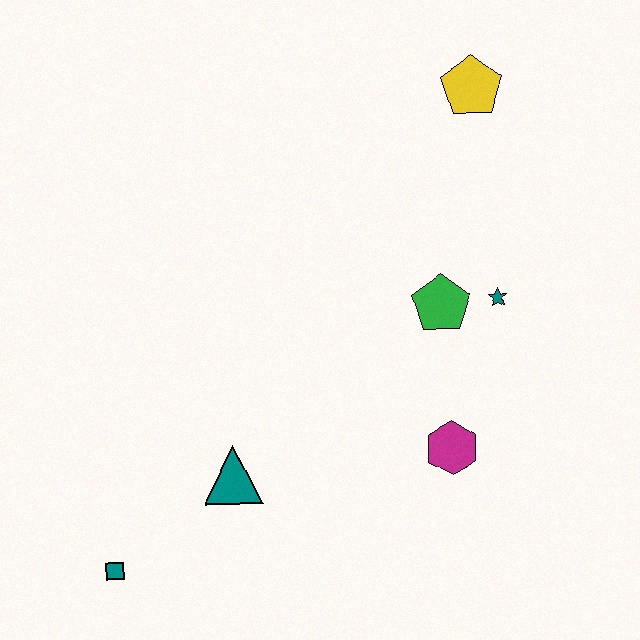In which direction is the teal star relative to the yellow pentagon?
The teal star is below the yellow pentagon.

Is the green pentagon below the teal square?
No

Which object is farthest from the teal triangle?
The yellow pentagon is farthest from the teal triangle.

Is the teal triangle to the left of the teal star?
Yes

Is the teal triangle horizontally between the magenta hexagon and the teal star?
No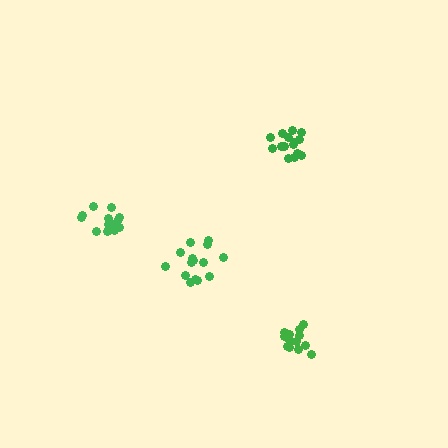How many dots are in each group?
Group 1: 14 dots, Group 2: 15 dots, Group 3: 13 dots, Group 4: 15 dots (57 total).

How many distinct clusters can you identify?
There are 4 distinct clusters.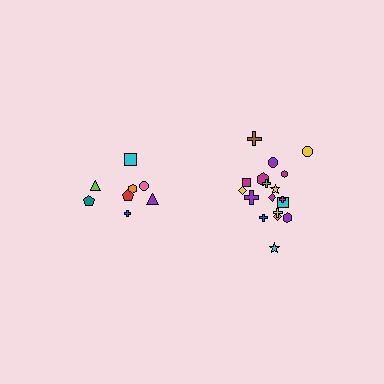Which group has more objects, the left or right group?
The right group.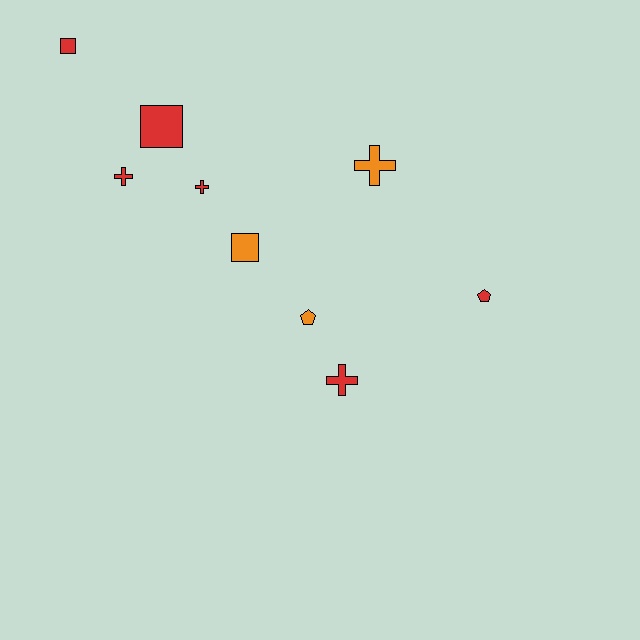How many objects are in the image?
There are 9 objects.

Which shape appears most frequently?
Cross, with 4 objects.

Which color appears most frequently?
Red, with 6 objects.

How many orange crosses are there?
There is 1 orange cross.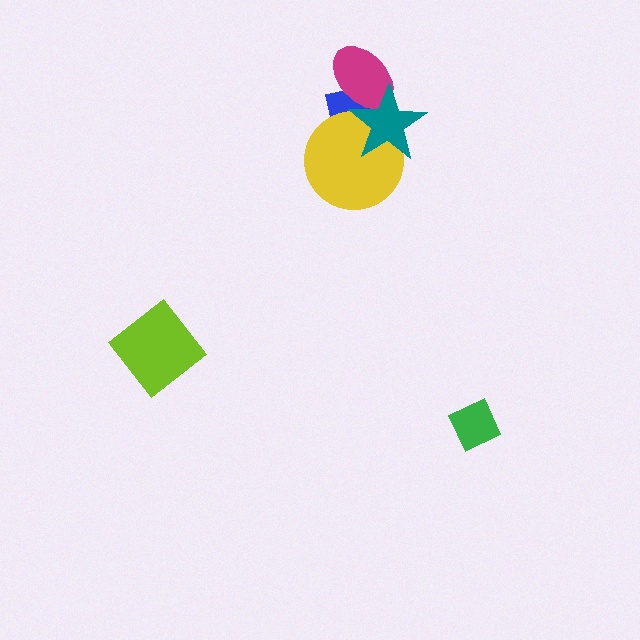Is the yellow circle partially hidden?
Yes, it is partially covered by another shape.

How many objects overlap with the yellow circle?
2 objects overlap with the yellow circle.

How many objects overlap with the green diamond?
0 objects overlap with the green diamond.